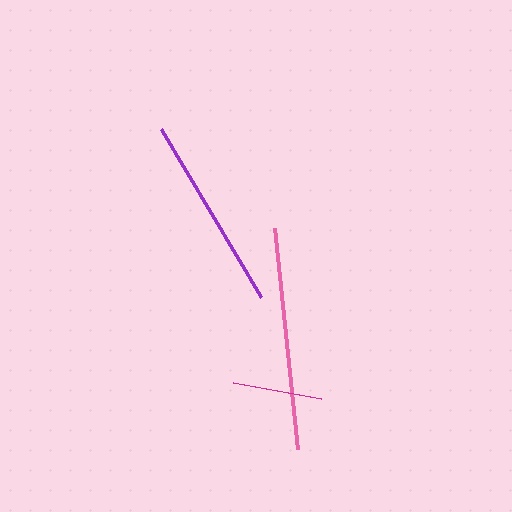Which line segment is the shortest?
The magenta line is the shortest at approximately 90 pixels.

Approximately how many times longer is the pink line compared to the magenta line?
The pink line is approximately 2.5 times the length of the magenta line.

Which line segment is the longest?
The pink line is the longest at approximately 222 pixels.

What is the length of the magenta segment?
The magenta segment is approximately 90 pixels long.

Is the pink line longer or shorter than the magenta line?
The pink line is longer than the magenta line.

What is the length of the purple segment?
The purple segment is approximately 196 pixels long.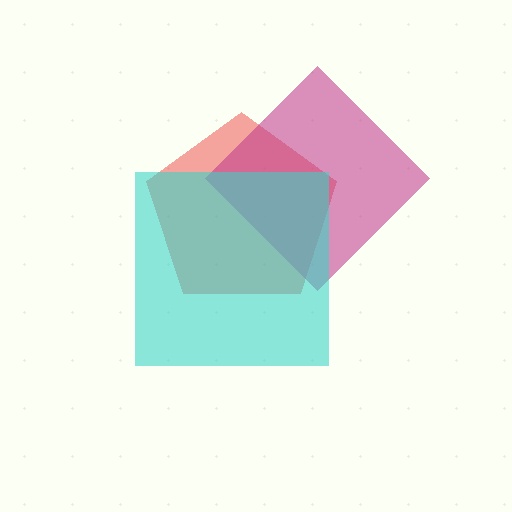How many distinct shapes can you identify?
There are 3 distinct shapes: a red pentagon, a magenta diamond, a cyan square.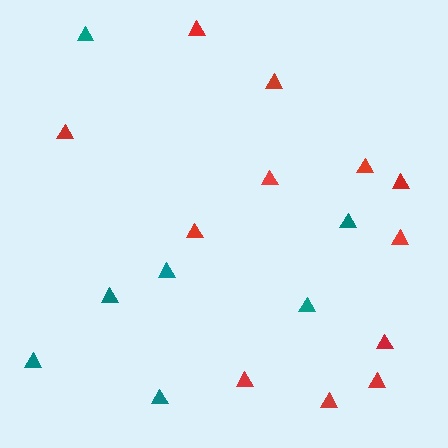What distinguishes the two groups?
There are 2 groups: one group of red triangles (12) and one group of teal triangles (7).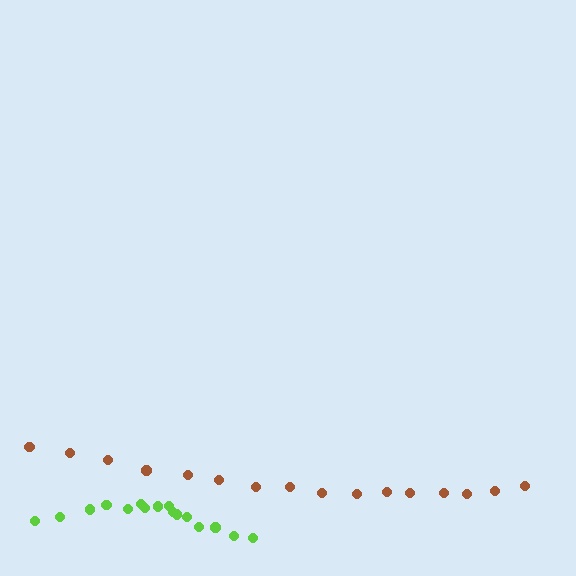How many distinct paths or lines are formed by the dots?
There are 2 distinct paths.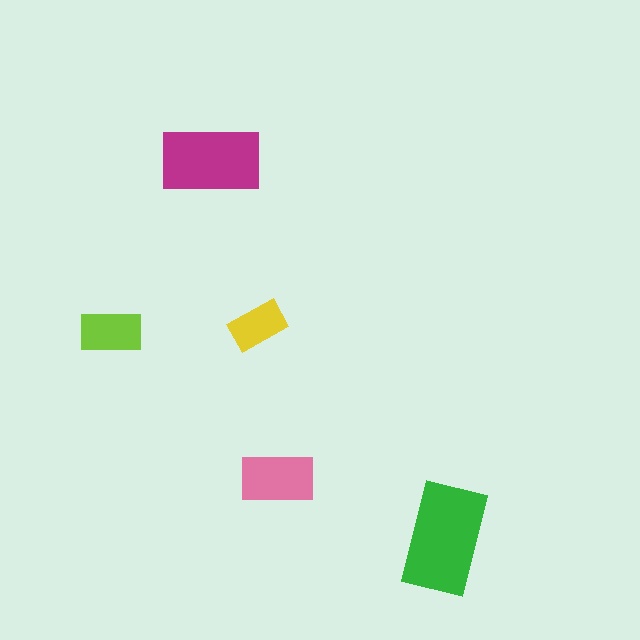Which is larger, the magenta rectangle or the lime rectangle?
The magenta one.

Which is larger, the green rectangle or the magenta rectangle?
The green one.